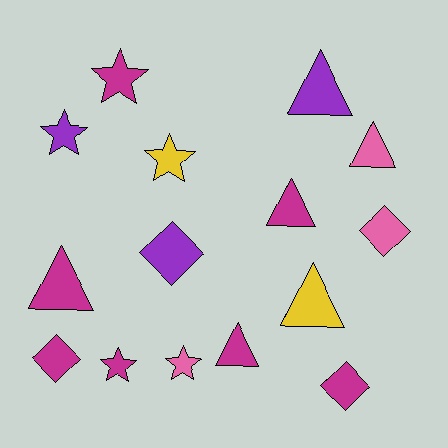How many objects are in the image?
There are 15 objects.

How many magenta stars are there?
There are 2 magenta stars.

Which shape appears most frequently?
Triangle, with 6 objects.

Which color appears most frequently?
Magenta, with 7 objects.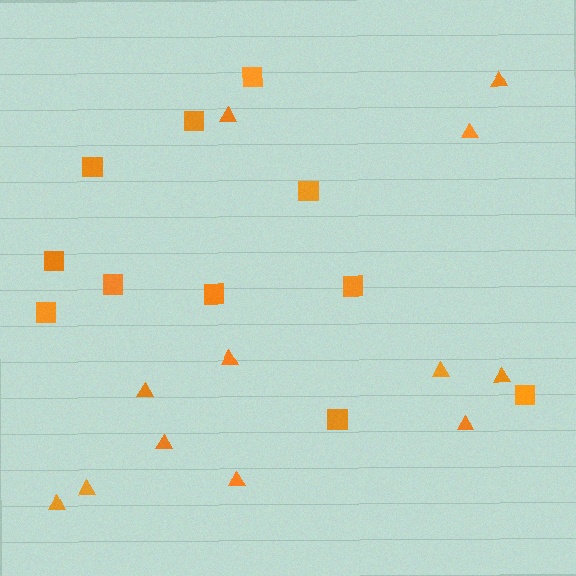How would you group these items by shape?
There are 2 groups: one group of triangles (12) and one group of squares (11).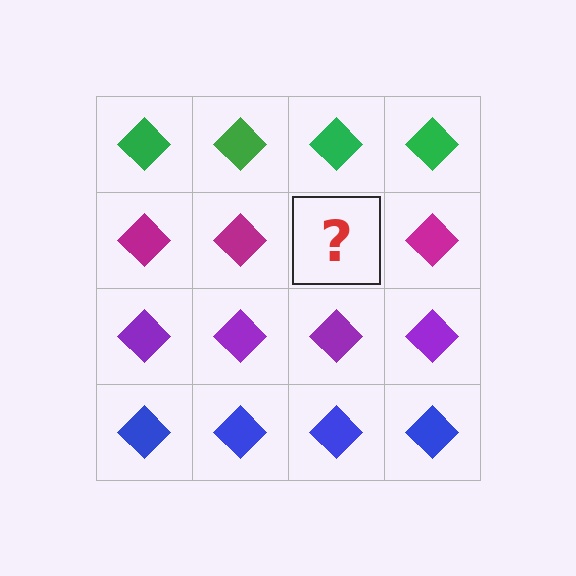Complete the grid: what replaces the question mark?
The question mark should be replaced with a magenta diamond.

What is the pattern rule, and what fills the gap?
The rule is that each row has a consistent color. The gap should be filled with a magenta diamond.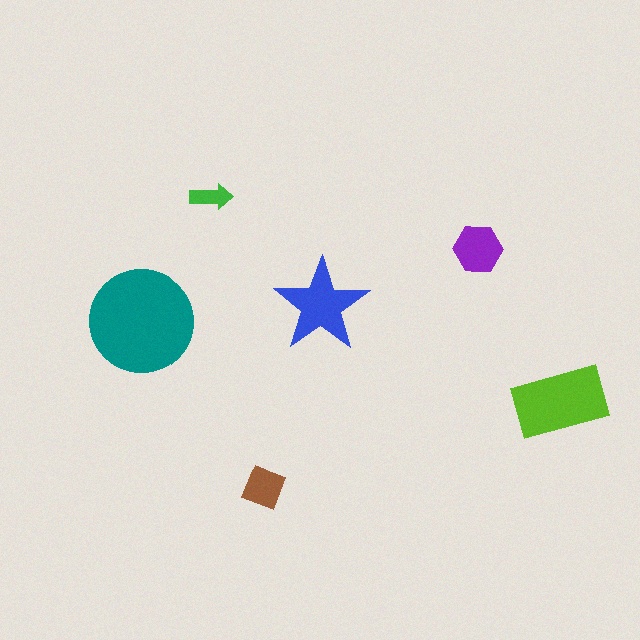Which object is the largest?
The teal circle.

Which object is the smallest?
The green arrow.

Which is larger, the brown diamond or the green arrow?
The brown diamond.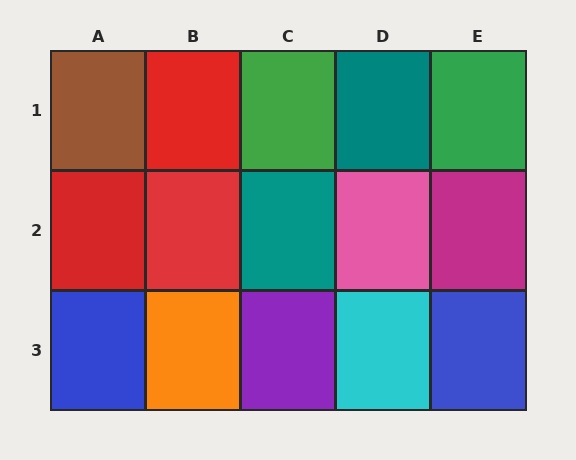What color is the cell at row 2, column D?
Pink.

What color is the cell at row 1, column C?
Green.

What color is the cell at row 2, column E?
Magenta.